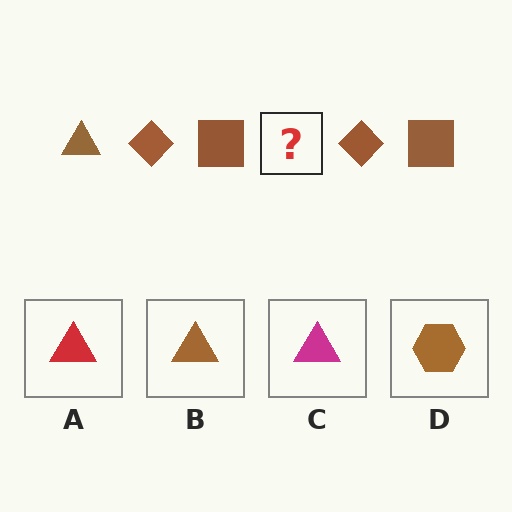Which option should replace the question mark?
Option B.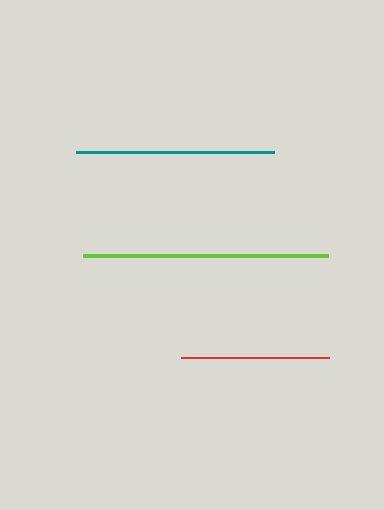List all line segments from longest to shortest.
From longest to shortest: lime, teal, red.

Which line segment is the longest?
The lime line is the longest at approximately 245 pixels.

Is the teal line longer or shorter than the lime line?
The lime line is longer than the teal line.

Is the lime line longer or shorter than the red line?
The lime line is longer than the red line.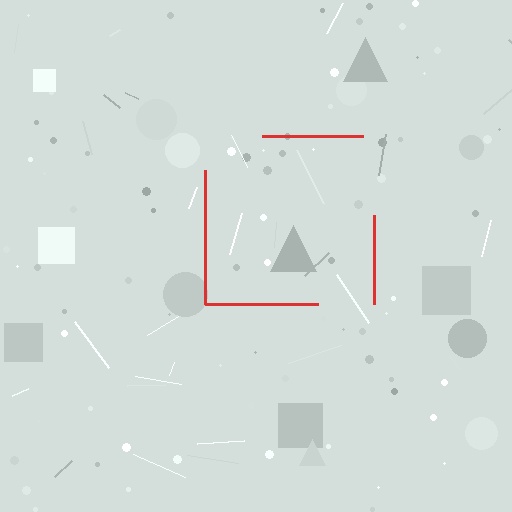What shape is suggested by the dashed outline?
The dashed outline suggests a square.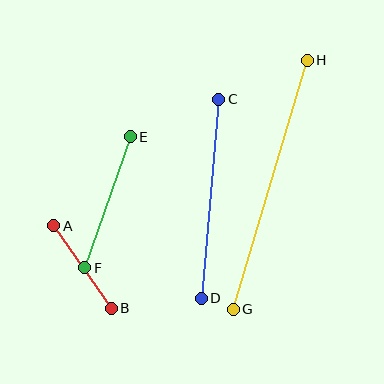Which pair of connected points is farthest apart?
Points G and H are farthest apart.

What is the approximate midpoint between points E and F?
The midpoint is at approximately (107, 202) pixels.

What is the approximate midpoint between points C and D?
The midpoint is at approximately (210, 199) pixels.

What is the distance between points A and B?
The distance is approximately 101 pixels.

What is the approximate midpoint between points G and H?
The midpoint is at approximately (270, 185) pixels.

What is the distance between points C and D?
The distance is approximately 200 pixels.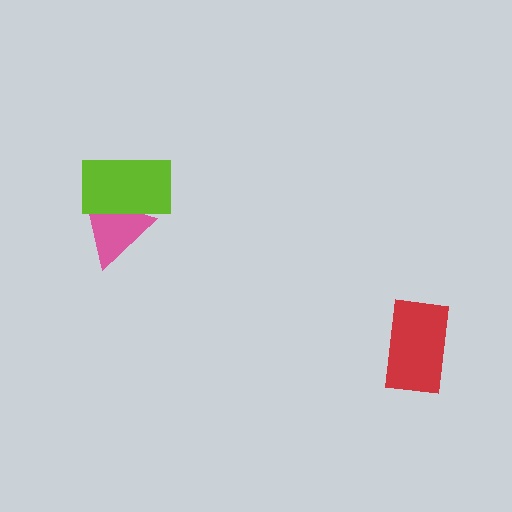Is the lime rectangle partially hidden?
No, no other shape covers it.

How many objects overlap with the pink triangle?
1 object overlaps with the pink triangle.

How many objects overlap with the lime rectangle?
1 object overlaps with the lime rectangle.